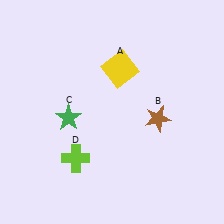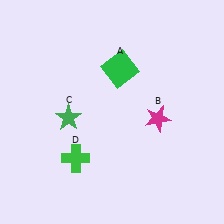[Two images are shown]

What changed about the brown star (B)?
In Image 1, B is brown. In Image 2, it changed to magenta.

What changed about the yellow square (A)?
In Image 1, A is yellow. In Image 2, it changed to green.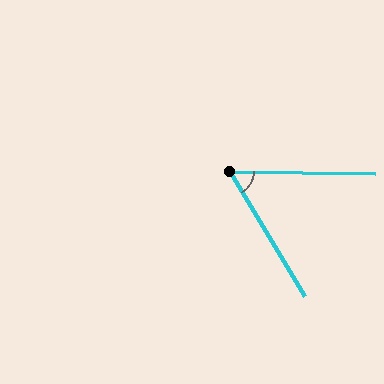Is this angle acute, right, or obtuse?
It is acute.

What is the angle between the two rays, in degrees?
Approximately 58 degrees.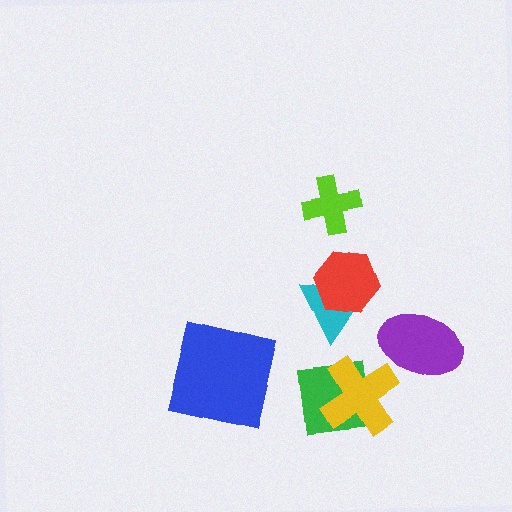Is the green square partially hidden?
Yes, it is partially covered by another shape.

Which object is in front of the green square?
The yellow cross is in front of the green square.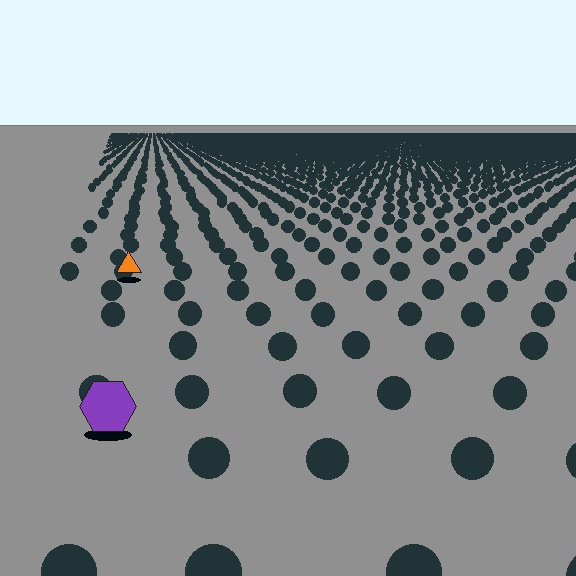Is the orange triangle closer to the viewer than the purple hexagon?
No. The purple hexagon is closer — you can tell from the texture gradient: the ground texture is coarser near it.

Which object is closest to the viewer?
The purple hexagon is closest. The texture marks near it are larger and more spread out.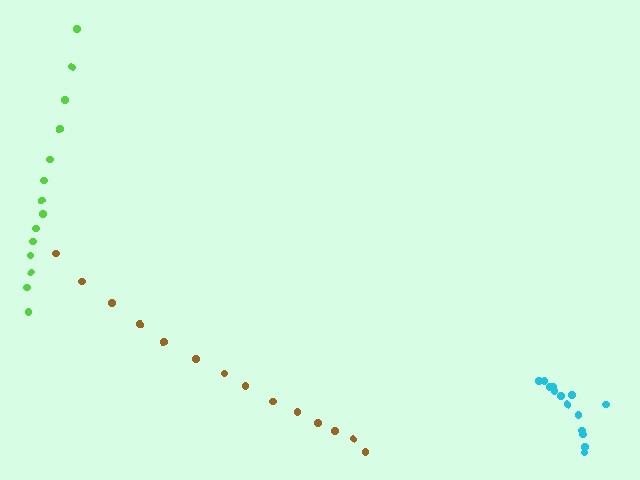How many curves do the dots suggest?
There are 3 distinct paths.